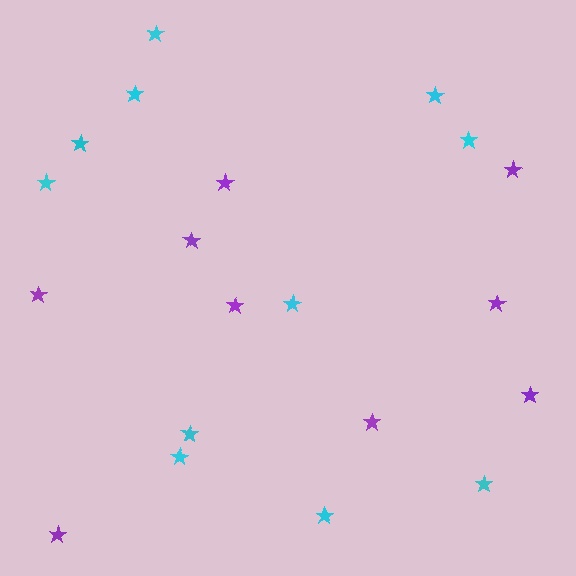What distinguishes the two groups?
There are 2 groups: one group of cyan stars (11) and one group of purple stars (9).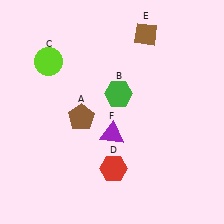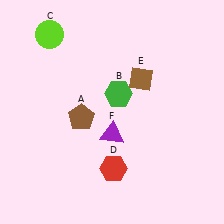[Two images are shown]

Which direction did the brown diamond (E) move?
The brown diamond (E) moved down.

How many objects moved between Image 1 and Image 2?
2 objects moved between the two images.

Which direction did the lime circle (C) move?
The lime circle (C) moved up.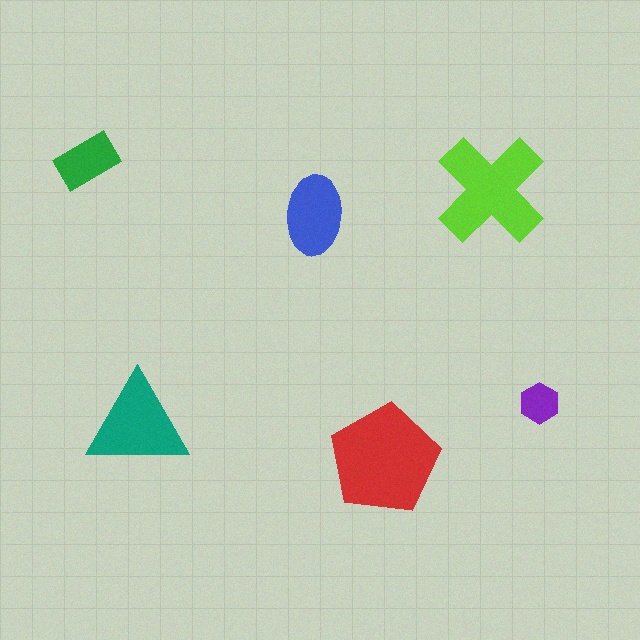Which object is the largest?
The red pentagon.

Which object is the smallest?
The purple hexagon.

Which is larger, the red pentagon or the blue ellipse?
The red pentagon.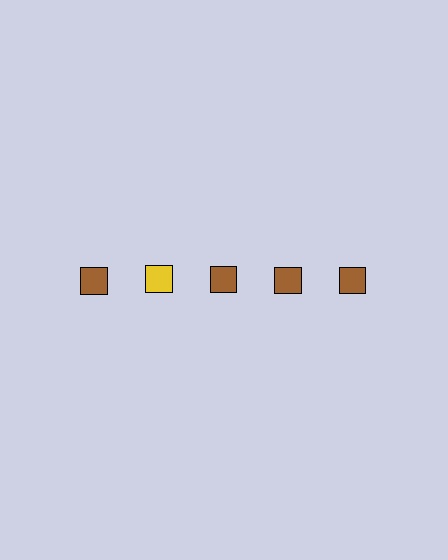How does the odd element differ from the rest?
It has a different color: yellow instead of brown.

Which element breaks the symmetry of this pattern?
The yellow square in the top row, second from left column breaks the symmetry. All other shapes are brown squares.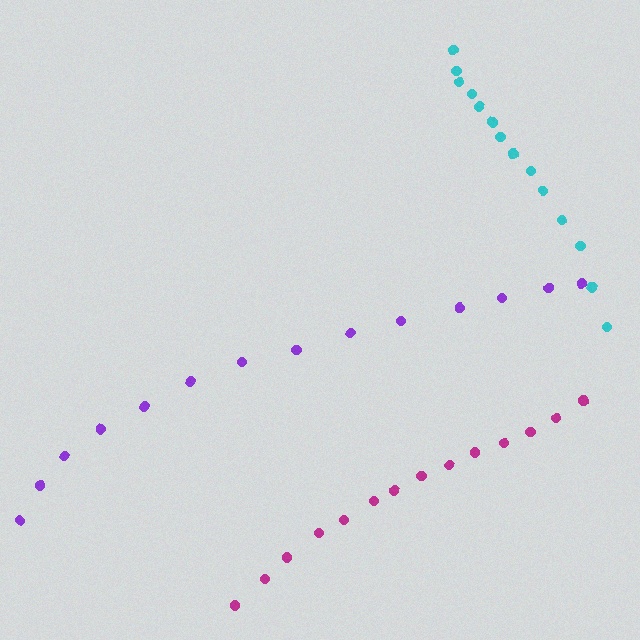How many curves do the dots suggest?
There are 3 distinct paths.